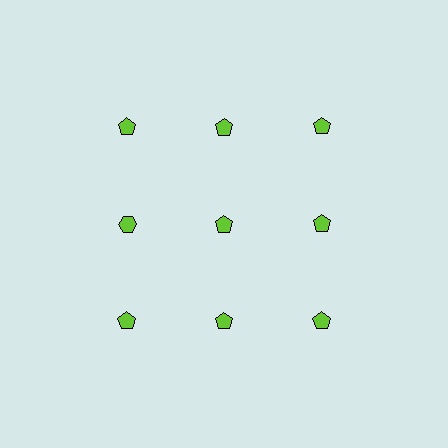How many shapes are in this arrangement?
There are 9 shapes arranged in a grid pattern.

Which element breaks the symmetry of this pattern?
The lime hexagon in the second row, leftmost column breaks the symmetry. All other shapes are lime pentagons.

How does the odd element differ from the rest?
It has a different shape: hexagon instead of pentagon.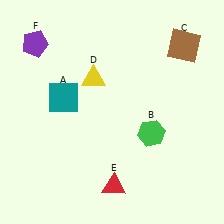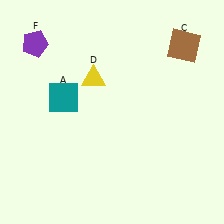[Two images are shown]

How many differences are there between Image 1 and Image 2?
There are 2 differences between the two images.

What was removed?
The red triangle (E), the green hexagon (B) were removed in Image 2.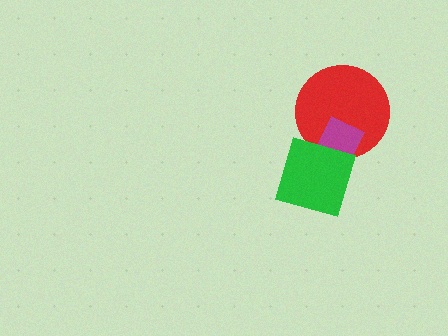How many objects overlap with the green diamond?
2 objects overlap with the green diamond.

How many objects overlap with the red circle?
2 objects overlap with the red circle.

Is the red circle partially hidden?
Yes, it is partially covered by another shape.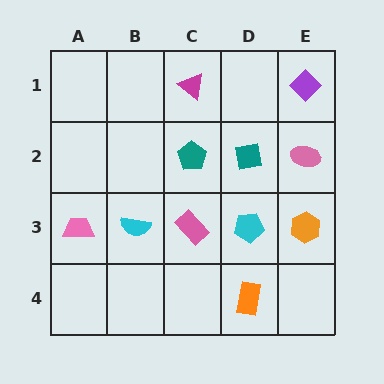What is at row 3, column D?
A cyan pentagon.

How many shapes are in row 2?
3 shapes.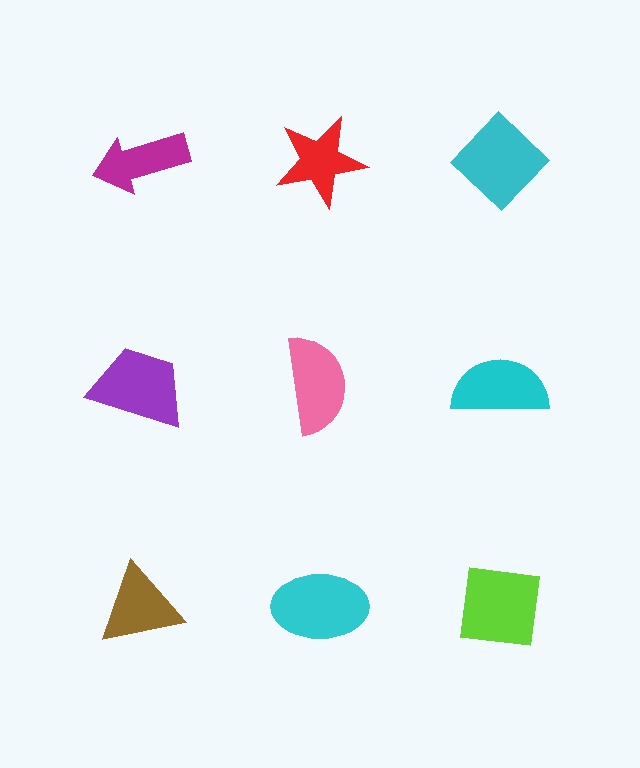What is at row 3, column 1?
A brown triangle.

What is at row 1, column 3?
A cyan diamond.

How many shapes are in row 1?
3 shapes.